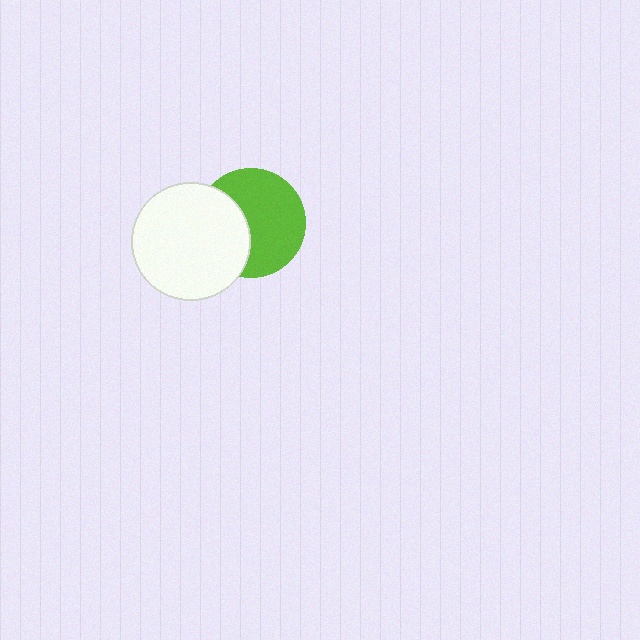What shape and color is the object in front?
The object in front is a white circle.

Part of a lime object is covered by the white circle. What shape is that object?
It is a circle.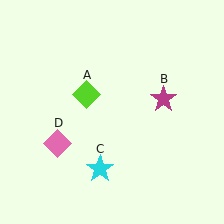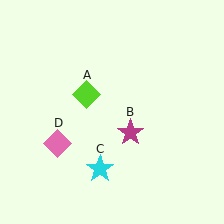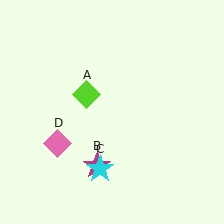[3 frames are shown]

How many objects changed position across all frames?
1 object changed position: magenta star (object B).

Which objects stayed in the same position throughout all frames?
Lime diamond (object A) and cyan star (object C) and pink diamond (object D) remained stationary.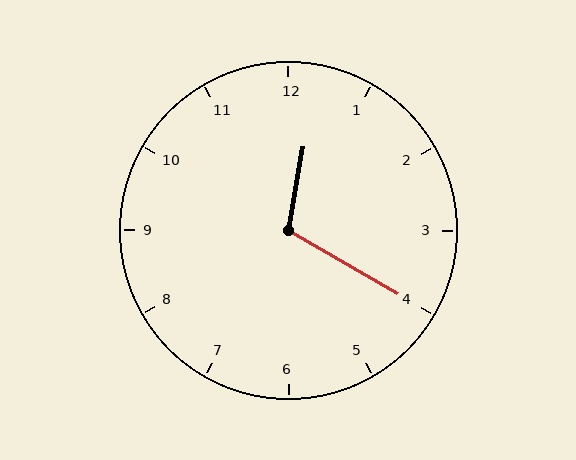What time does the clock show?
12:20.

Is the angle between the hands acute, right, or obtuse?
It is obtuse.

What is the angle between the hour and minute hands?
Approximately 110 degrees.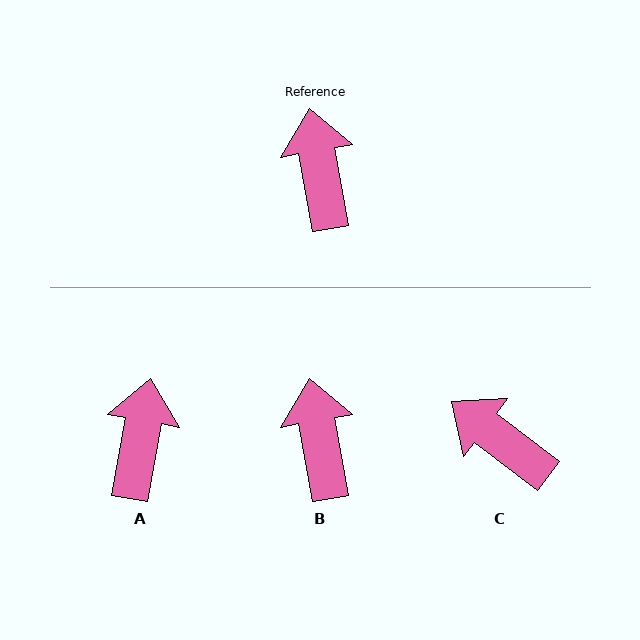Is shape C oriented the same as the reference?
No, it is off by about 43 degrees.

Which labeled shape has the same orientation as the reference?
B.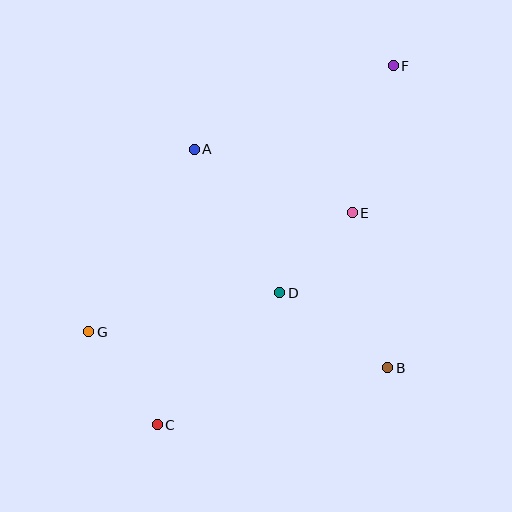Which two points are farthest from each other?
Points C and F are farthest from each other.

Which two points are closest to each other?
Points D and E are closest to each other.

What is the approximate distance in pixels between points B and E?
The distance between B and E is approximately 159 pixels.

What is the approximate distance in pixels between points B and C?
The distance between B and C is approximately 238 pixels.